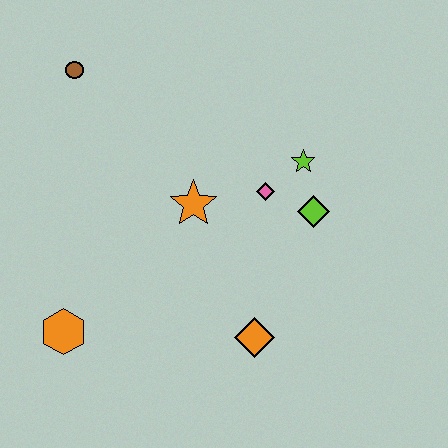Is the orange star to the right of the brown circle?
Yes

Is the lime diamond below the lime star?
Yes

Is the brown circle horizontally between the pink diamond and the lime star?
No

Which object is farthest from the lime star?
The orange hexagon is farthest from the lime star.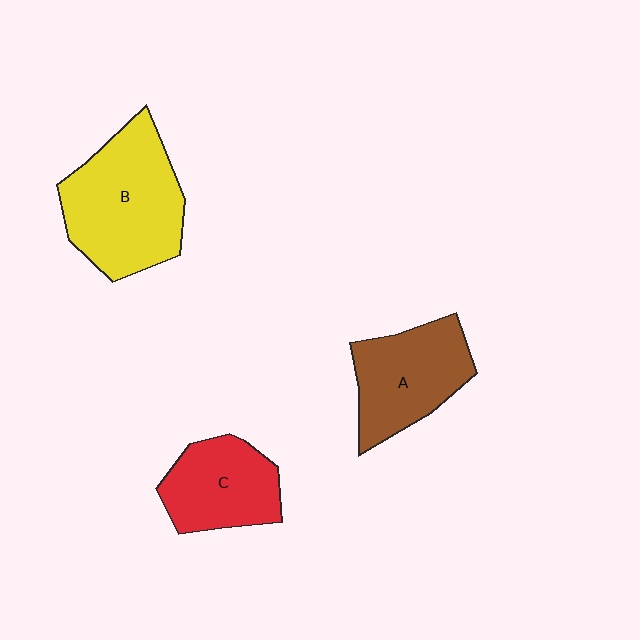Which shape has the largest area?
Shape B (yellow).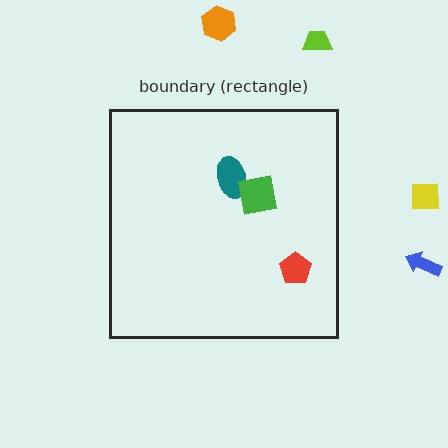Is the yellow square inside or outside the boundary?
Outside.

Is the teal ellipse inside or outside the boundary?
Inside.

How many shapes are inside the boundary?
3 inside, 4 outside.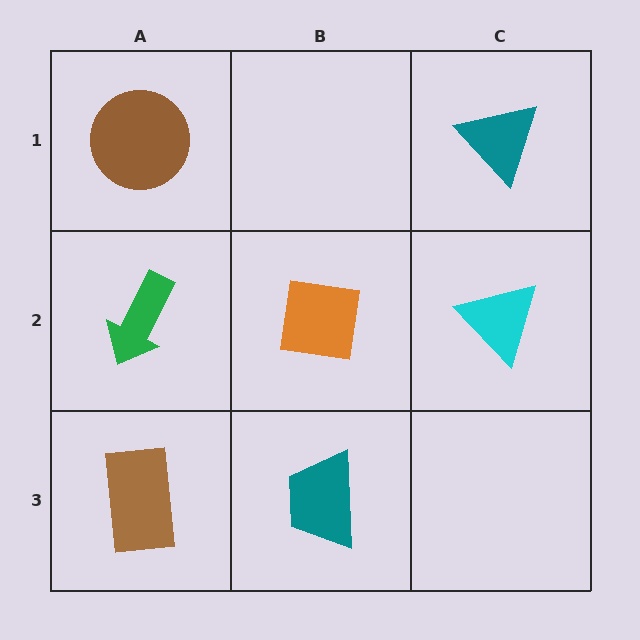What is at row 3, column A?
A brown rectangle.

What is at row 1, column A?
A brown circle.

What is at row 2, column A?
A green arrow.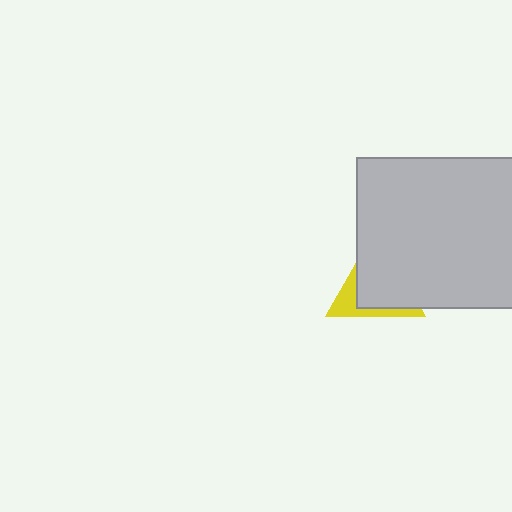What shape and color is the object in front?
The object in front is a light gray rectangle.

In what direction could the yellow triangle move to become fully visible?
The yellow triangle could move toward the lower-left. That would shift it out from behind the light gray rectangle entirely.